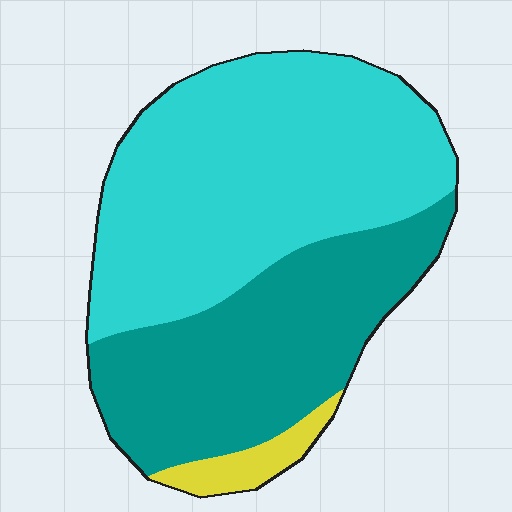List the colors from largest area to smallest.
From largest to smallest: cyan, teal, yellow.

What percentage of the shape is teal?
Teal takes up between a third and a half of the shape.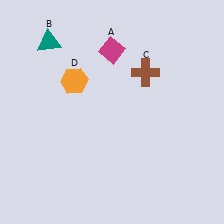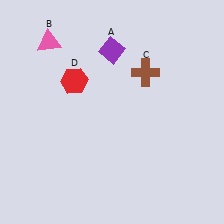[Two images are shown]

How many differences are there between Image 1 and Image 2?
There are 3 differences between the two images.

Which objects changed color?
A changed from magenta to purple. B changed from teal to pink. D changed from orange to red.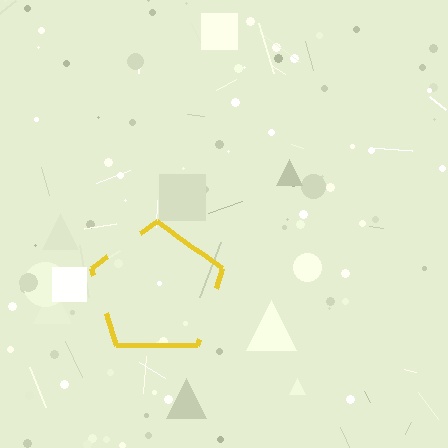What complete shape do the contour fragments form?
The contour fragments form a pentagon.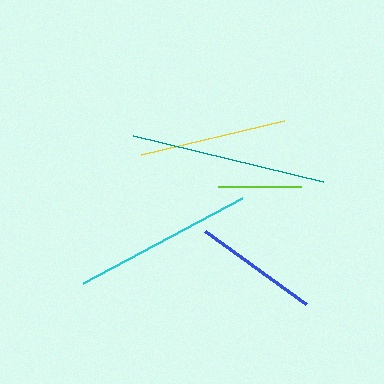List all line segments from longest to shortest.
From longest to shortest: teal, cyan, yellow, blue, lime.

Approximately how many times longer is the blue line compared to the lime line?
The blue line is approximately 1.5 times the length of the lime line.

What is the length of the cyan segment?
The cyan segment is approximately 181 pixels long.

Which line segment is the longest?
The teal line is the longest at approximately 195 pixels.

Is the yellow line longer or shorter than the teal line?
The teal line is longer than the yellow line.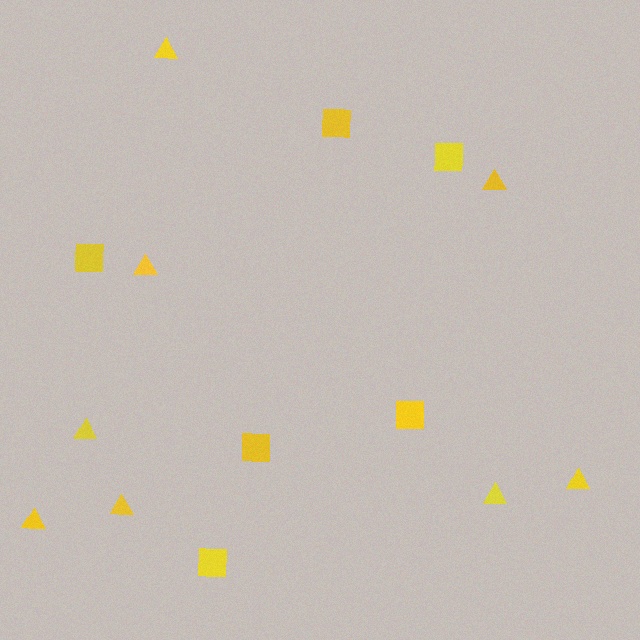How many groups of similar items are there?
There are 2 groups: one group of squares (6) and one group of triangles (8).